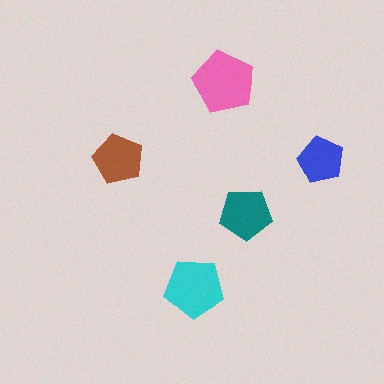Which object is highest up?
The pink pentagon is topmost.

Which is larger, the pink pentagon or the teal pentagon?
The pink one.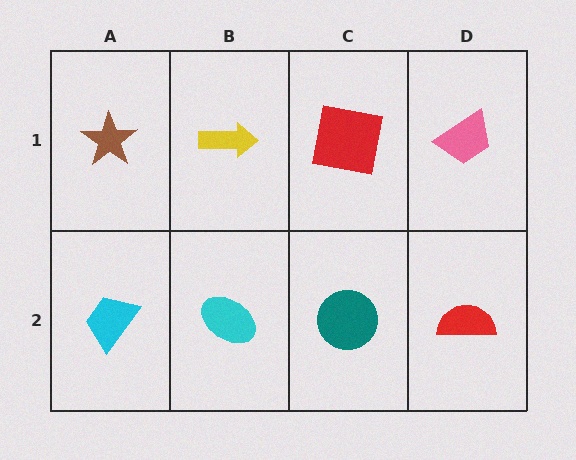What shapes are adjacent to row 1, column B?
A cyan ellipse (row 2, column B), a brown star (row 1, column A), a red square (row 1, column C).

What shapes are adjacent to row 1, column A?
A cyan trapezoid (row 2, column A), a yellow arrow (row 1, column B).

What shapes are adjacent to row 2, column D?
A pink trapezoid (row 1, column D), a teal circle (row 2, column C).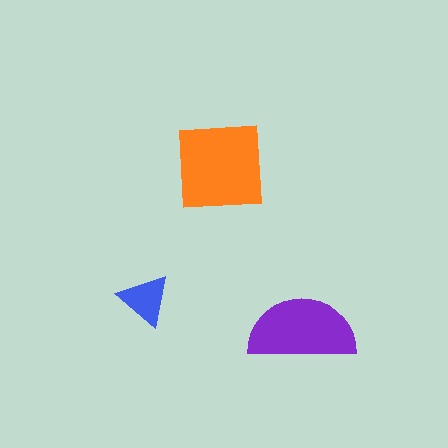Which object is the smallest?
The blue triangle.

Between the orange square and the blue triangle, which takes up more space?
The orange square.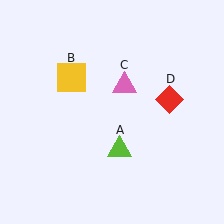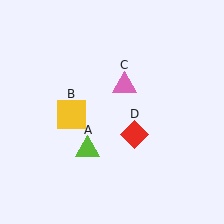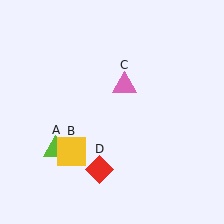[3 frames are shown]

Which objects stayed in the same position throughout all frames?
Pink triangle (object C) remained stationary.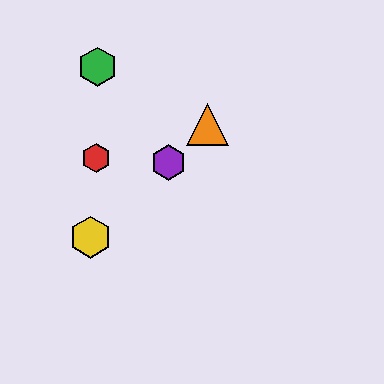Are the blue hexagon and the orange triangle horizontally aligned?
No, the blue hexagon is at y≈237 and the orange triangle is at y≈125.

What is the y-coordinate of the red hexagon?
The red hexagon is at y≈158.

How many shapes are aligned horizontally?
2 shapes (the blue hexagon, the yellow hexagon) are aligned horizontally.